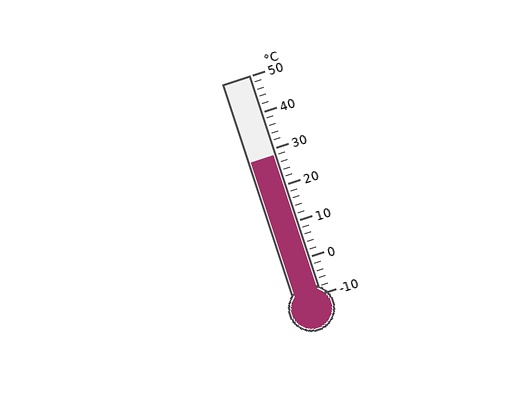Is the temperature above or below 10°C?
The temperature is above 10°C.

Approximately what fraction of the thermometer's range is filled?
The thermometer is filled to approximately 65% of its range.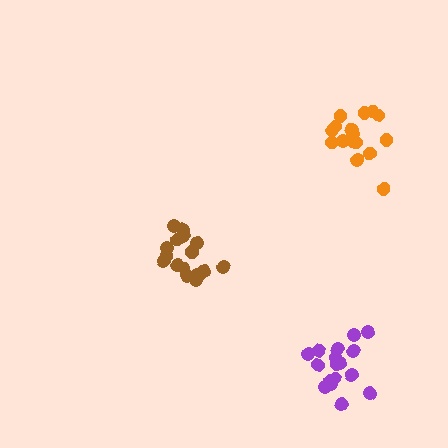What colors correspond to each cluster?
The clusters are colored: orange, brown, purple.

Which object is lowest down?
The purple cluster is bottommost.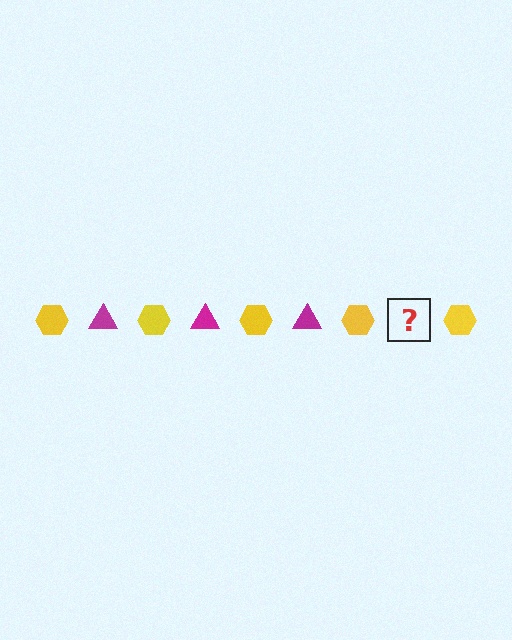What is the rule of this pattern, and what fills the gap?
The rule is that the pattern alternates between yellow hexagon and magenta triangle. The gap should be filled with a magenta triangle.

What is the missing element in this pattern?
The missing element is a magenta triangle.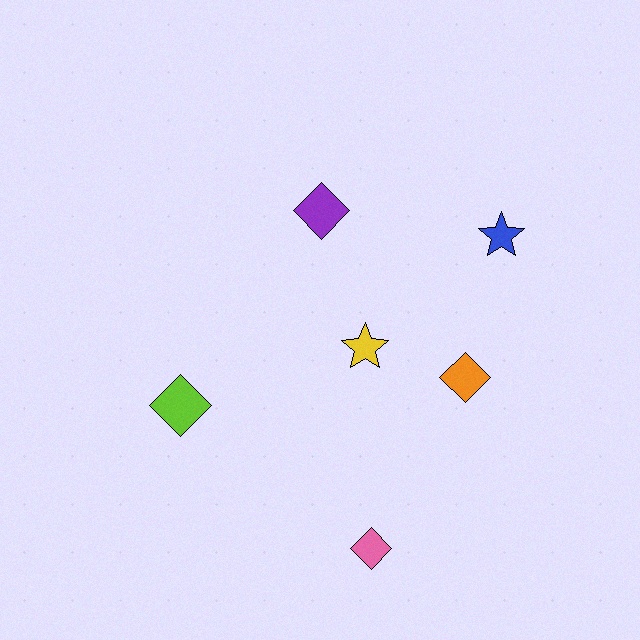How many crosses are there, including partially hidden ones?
There are no crosses.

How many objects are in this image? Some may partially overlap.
There are 6 objects.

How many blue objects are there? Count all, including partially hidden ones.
There is 1 blue object.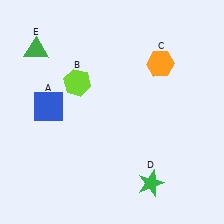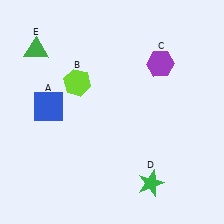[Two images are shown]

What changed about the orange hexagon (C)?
In Image 1, C is orange. In Image 2, it changed to purple.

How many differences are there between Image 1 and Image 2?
There is 1 difference between the two images.